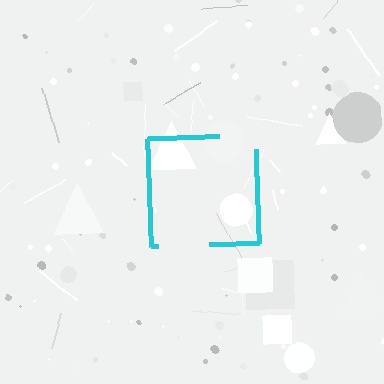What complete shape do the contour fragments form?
The contour fragments form a square.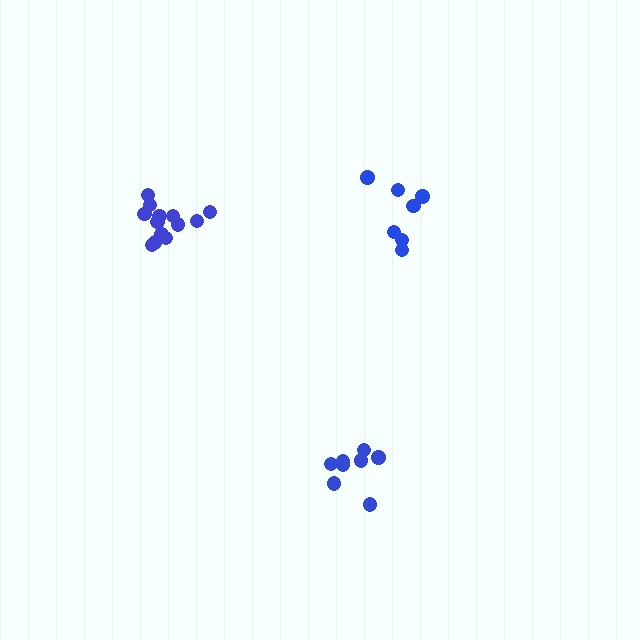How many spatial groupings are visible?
There are 3 spatial groupings.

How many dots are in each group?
Group 1: 13 dots, Group 2: 8 dots, Group 3: 7 dots (28 total).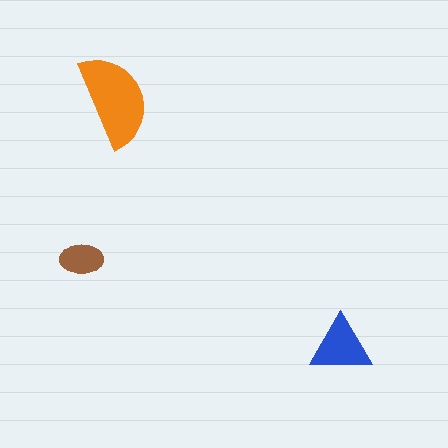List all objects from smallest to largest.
The brown ellipse, the blue triangle, the orange semicircle.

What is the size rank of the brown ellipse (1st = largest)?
3rd.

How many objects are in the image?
There are 3 objects in the image.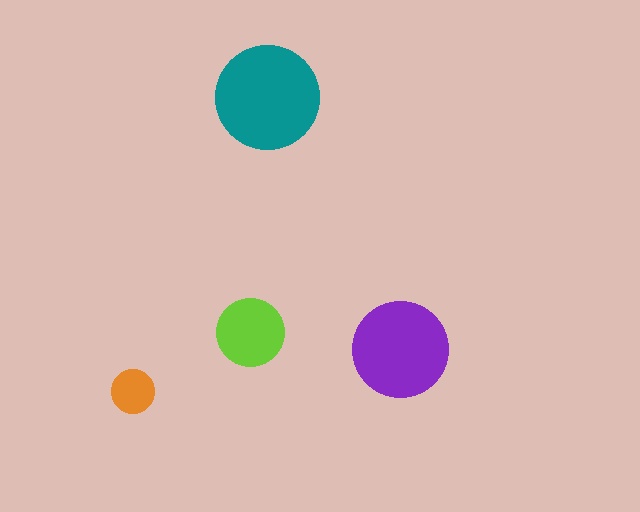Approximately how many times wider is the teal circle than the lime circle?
About 1.5 times wider.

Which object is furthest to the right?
The purple circle is rightmost.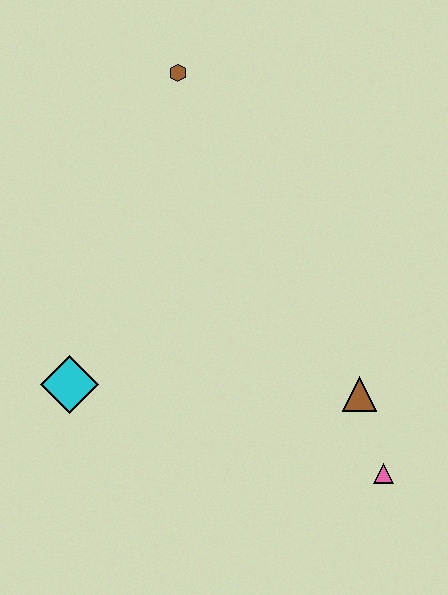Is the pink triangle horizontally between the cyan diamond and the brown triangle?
No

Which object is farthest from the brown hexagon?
The pink triangle is farthest from the brown hexagon.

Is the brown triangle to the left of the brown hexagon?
No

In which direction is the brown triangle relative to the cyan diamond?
The brown triangle is to the right of the cyan diamond.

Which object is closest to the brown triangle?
The pink triangle is closest to the brown triangle.